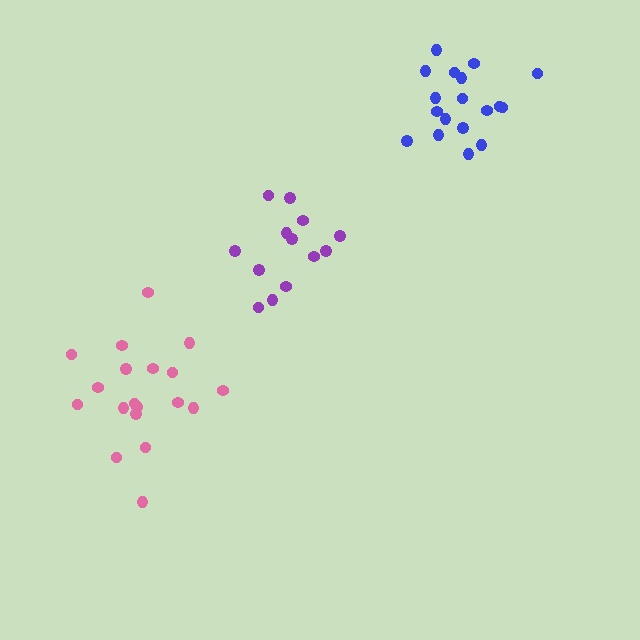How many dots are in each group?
Group 1: 13 dots, Group 2: 18 dots, Group 3: 19 dots (50 total).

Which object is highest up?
The blue cluster is topmost.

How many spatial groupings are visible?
There are 3 spatial groupings.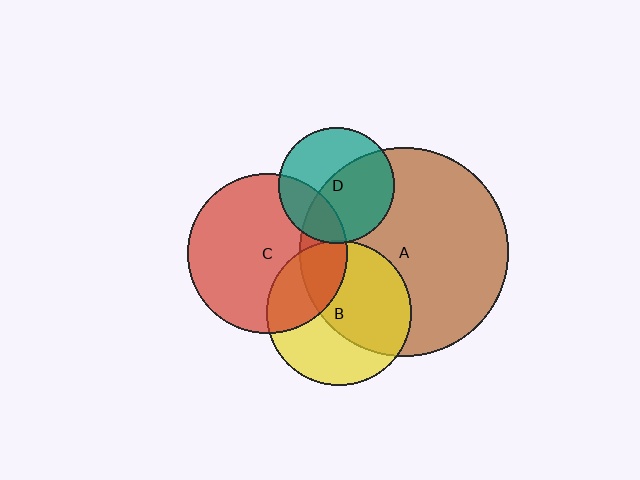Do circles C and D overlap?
Yes.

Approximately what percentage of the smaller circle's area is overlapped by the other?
Approximately 25%.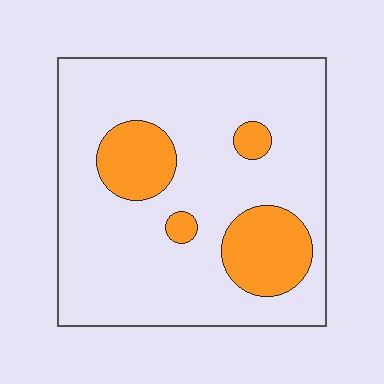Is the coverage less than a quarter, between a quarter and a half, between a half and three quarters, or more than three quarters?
Less than a quarter.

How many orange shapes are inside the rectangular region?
4.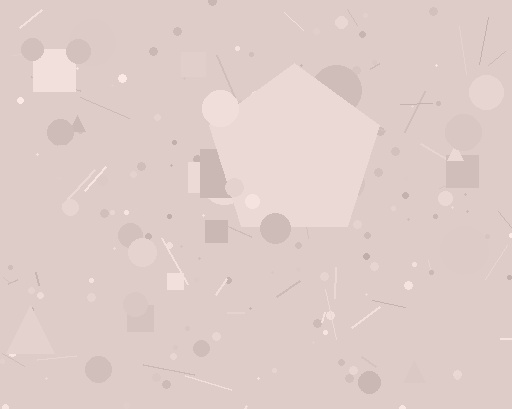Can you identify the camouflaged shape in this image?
The camouflaged shape is a pentagon.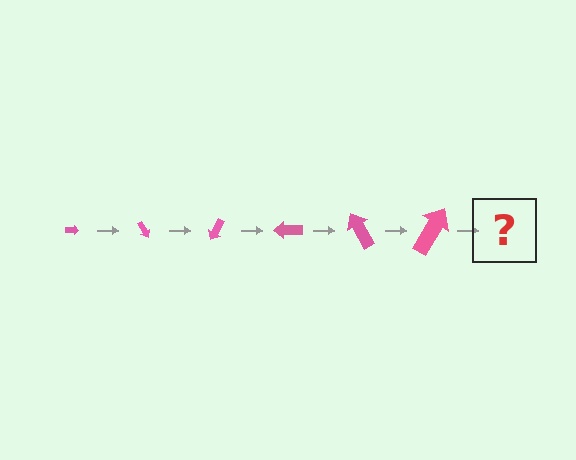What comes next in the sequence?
The next element should be an arrow, larger than the previous one and rotated 360 degrees from the start.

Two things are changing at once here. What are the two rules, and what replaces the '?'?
The two rules are that the arrow grows larger each step and it rotates 60 degrees each step. The '?' should be an arrow, larger than the previous one and rotated 360 degrees from the start.